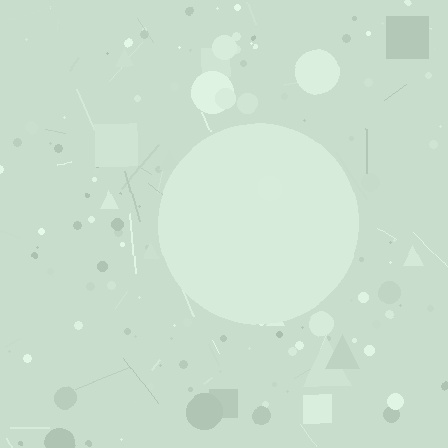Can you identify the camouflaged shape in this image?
The camouflaged shape is a circle.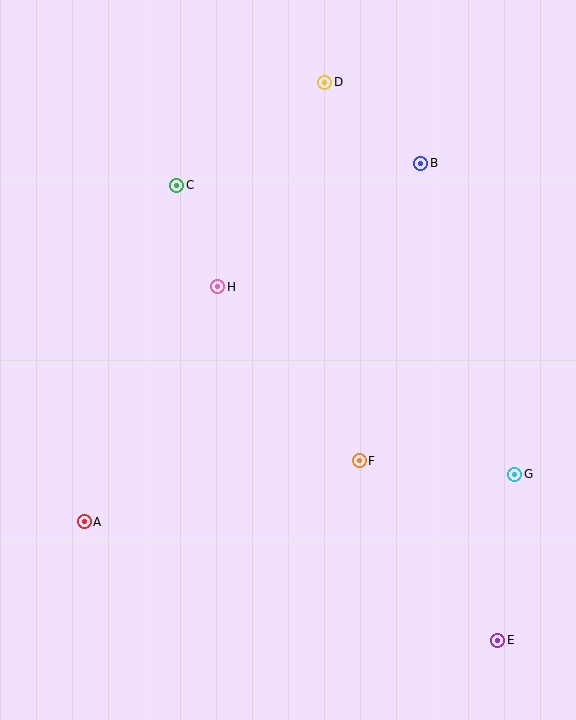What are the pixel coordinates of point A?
Point A is at (84, 522).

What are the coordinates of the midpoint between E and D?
The midpoint between E and D is at (411, 361).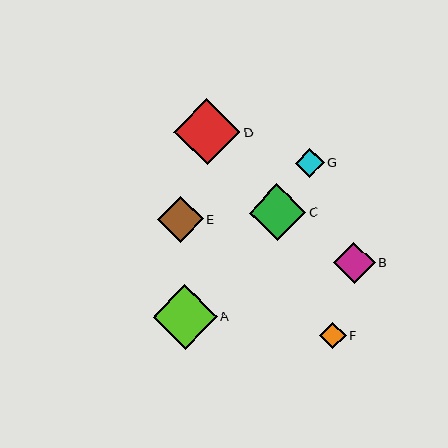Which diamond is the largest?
Diamond D is the largest with a size of approximately 66 pixels.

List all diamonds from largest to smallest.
From largest to smallest: D, A, C, E, B, G, F.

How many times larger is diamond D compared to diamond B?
Diamond D is approximately 1.6 times the size of diamond B.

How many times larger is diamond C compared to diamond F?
Diamond C is approximately 2.1 times the size of diamond F.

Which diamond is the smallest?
Diamond F is the smallest with a size of approximately 27 pixels.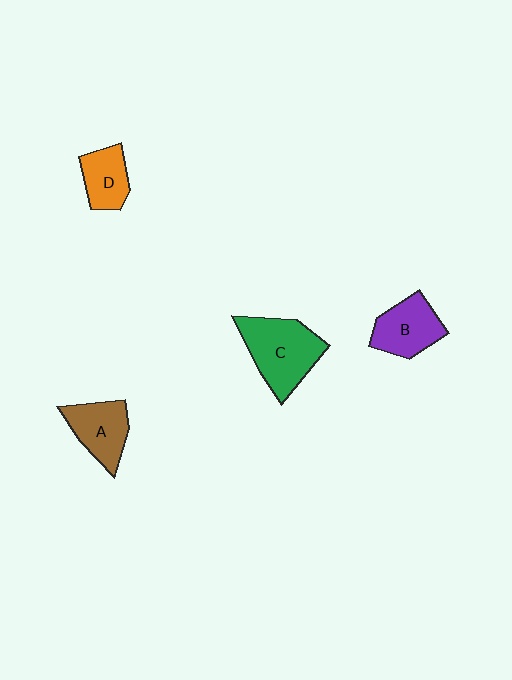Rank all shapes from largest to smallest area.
From largest to smallest: C (green), B (purple), A (brown), D (orange).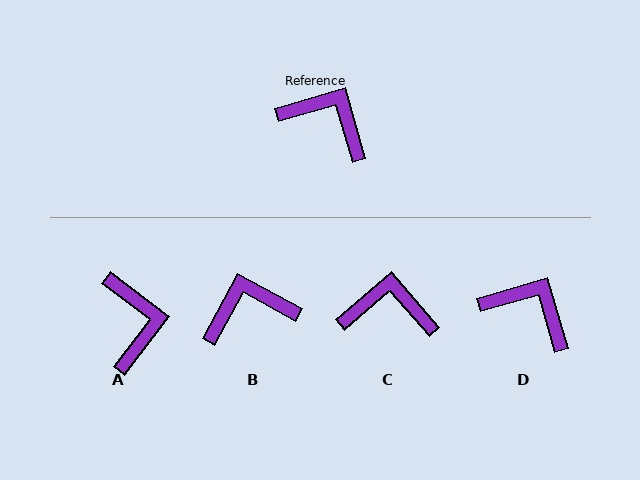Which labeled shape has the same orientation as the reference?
D.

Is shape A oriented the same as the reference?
No, it is off by about 53 degrees.